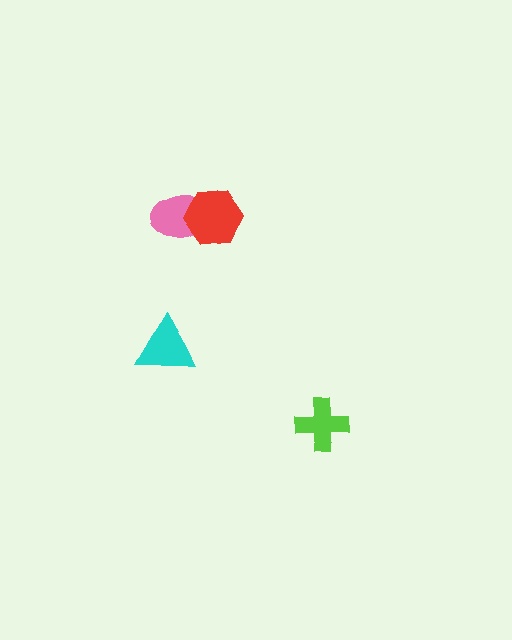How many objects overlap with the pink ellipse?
1 object overlaps with the pink ellipse.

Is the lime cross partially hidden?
No, no other shape covers it.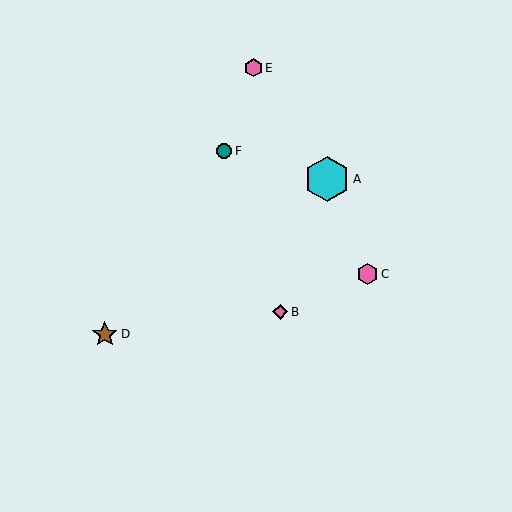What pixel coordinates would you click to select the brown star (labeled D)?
Click at (105, 334) to select the brown star D.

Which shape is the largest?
The cyan hexagon (labeled A) is the largest.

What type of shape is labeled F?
Shape F is a teal circle.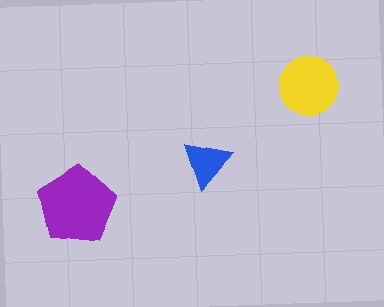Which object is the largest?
The purple pentagon.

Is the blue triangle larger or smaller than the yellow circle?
Smaller.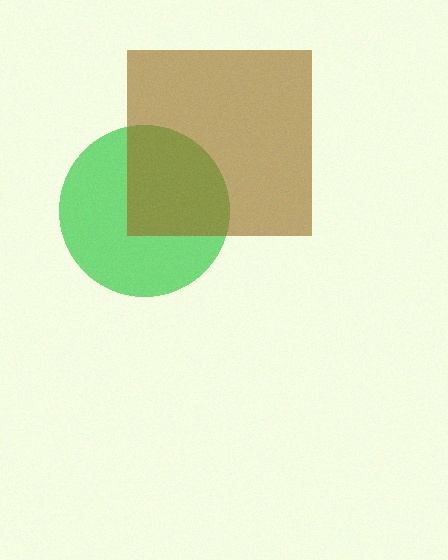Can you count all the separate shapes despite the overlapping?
Yes, there are 2 separate shapes.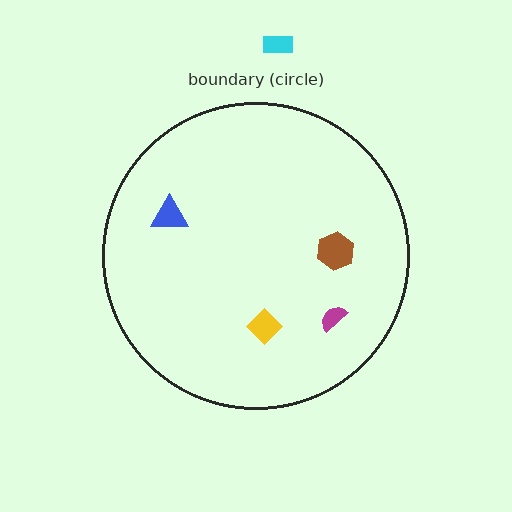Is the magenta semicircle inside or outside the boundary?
Inside.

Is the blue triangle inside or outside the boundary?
Inside.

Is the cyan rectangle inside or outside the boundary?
Outside.